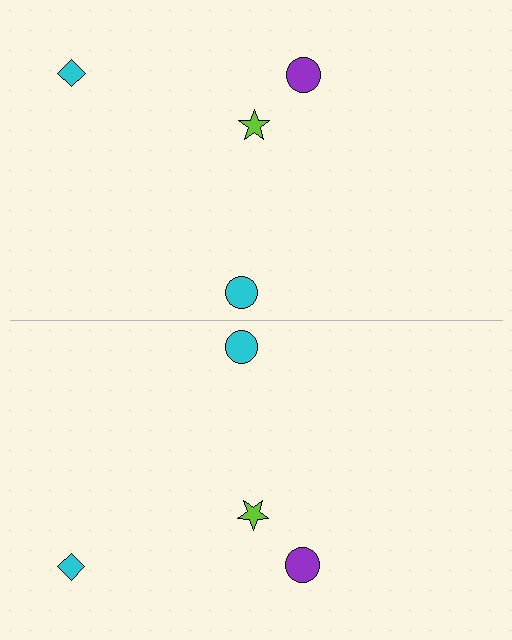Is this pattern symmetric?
Yes, this pattern has bilateral (reflection) symmetry.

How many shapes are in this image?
There are 8 shapes in this image.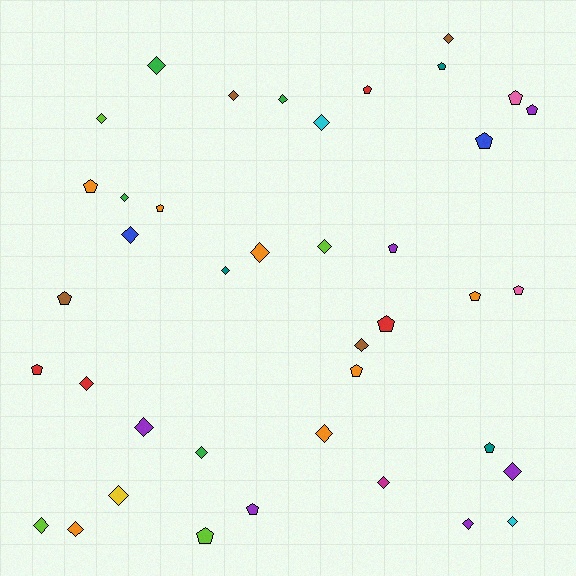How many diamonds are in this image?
There are 23 diamonds.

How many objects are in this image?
There are 40 objects.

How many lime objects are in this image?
There are 4 lime objects.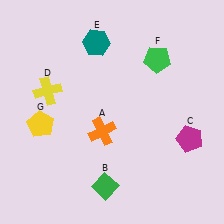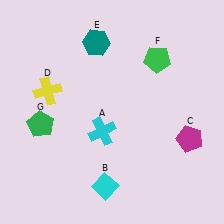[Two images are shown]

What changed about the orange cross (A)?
In Image 1, A is orange. In Image 2, it changed to cyan.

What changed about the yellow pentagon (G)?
In Image 1, G is yellow. In Image 2, it changed to green.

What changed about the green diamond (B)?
In Image 1, B is green. In Image 2, it changed to cyan.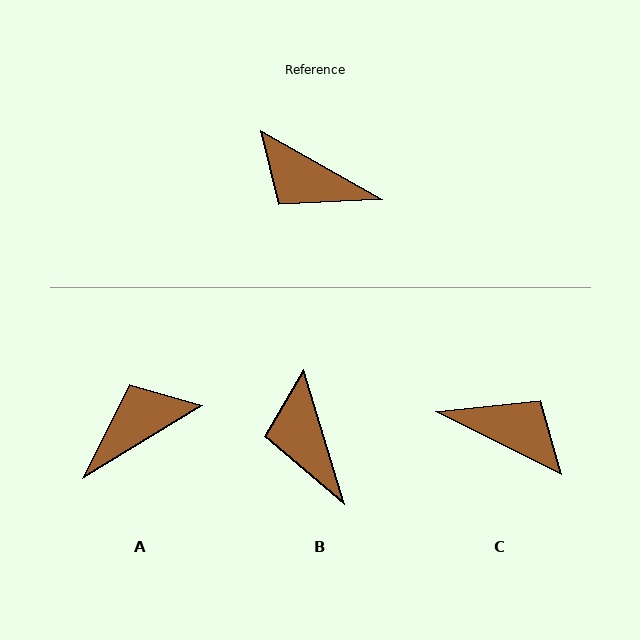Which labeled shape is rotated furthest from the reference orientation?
C, about 177 degrees away.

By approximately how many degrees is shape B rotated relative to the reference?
Approximately 43 degrees clockwise.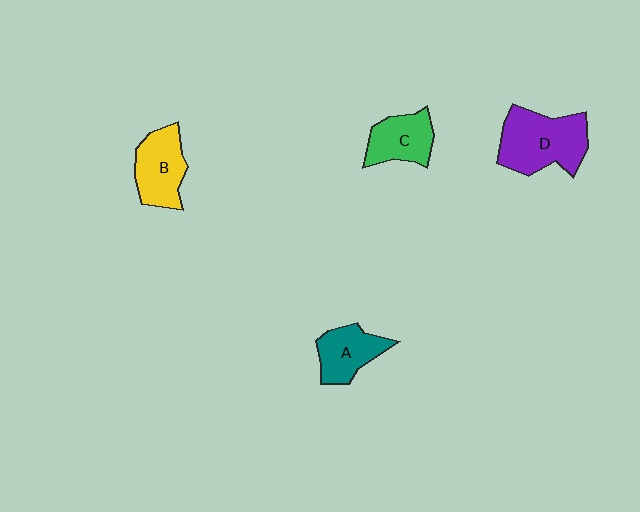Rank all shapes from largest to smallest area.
From largest to smallest: D (purple), B (yellow), C (green), A (teal).